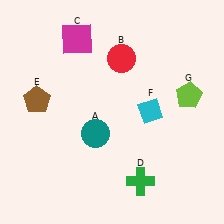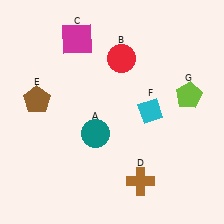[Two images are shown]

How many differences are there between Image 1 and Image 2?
There is 1 difference between the two images.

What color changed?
The cross (D) changed from green in Image 1 to brown in Image 2.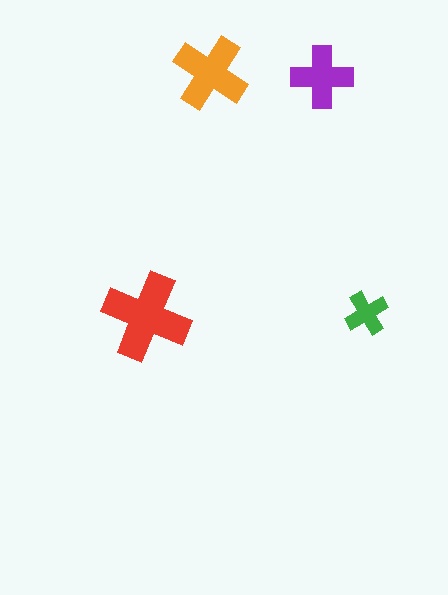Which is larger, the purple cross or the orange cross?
The orange one.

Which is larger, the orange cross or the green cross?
The orange one.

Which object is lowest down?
The red cross is bottommost.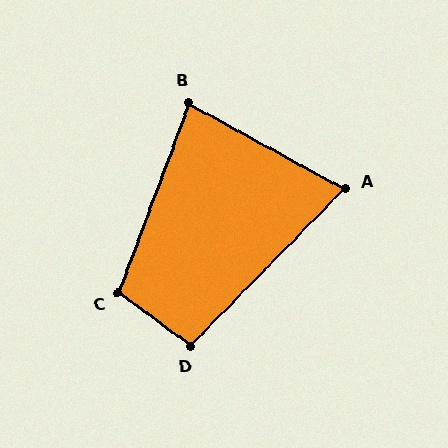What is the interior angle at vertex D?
Approximately 98 degrees (obtuse).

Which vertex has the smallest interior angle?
A, at approximately 74 degrees.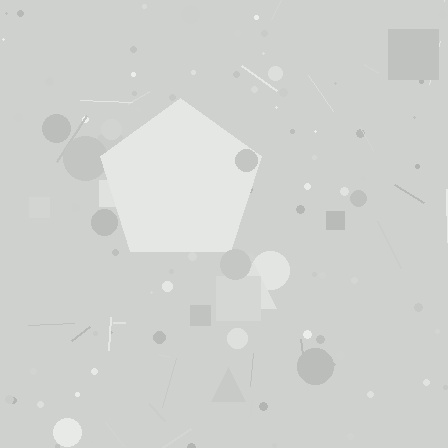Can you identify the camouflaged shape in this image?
The camouflaged shape is a pentagon.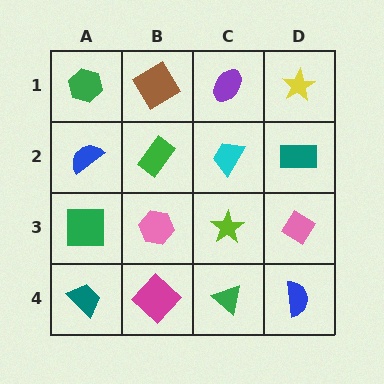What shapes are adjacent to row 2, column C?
A purple ellipse (row 1, column C), a lime star (row 3, column C), a green rectangle (row 2, column B), a teal rectangle (row 2, column D).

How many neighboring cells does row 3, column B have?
4.